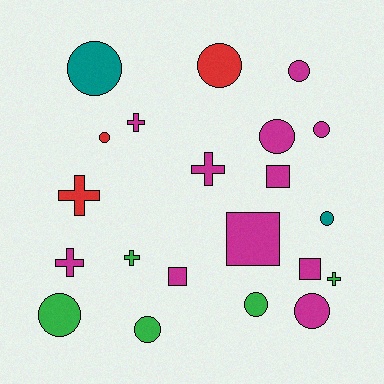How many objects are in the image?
There are 21 objects.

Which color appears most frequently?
Magenta, with 11 objects.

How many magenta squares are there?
There are 4 magenta squares.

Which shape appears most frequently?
Circle, with 11 objects.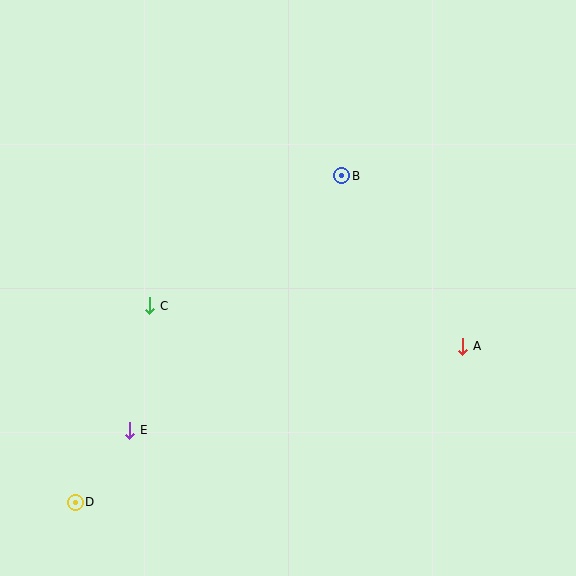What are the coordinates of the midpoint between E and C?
The midpoint between E and C is at (140, 368).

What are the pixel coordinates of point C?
Point C is at (150, 306).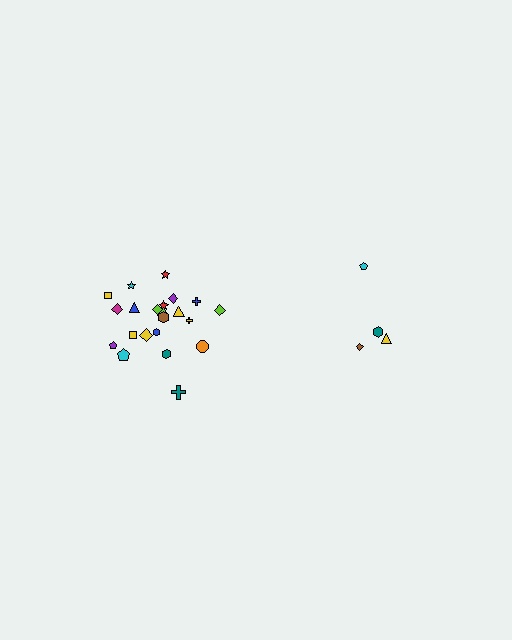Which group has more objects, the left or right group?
The left group.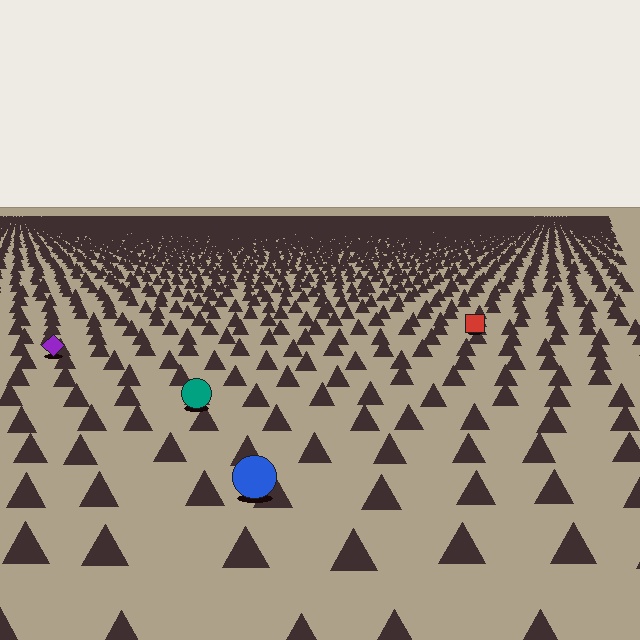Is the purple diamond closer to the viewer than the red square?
Yes. The purple diamond is closer — you can tell from the texture gradient: the ground texture is coarser near it.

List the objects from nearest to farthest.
From nearest to farthest: the blue circle, the teal circle, the purple diamond, the red square.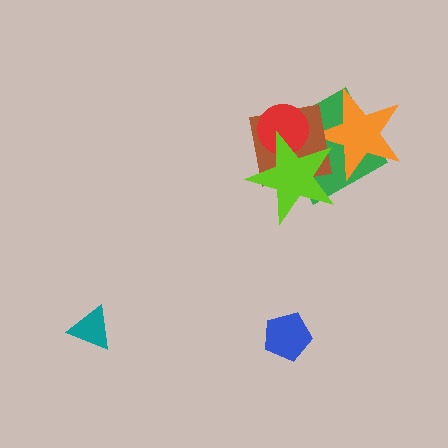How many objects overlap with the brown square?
4 objects overlap with the brown square.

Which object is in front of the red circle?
The lime star is in front of the red circle.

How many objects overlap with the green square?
4 objects overlap with the green square.